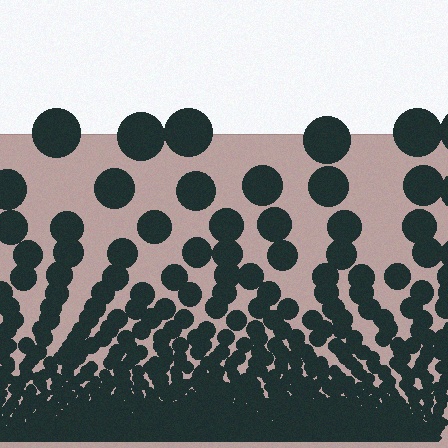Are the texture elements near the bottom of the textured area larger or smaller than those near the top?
Smaller. The gradient is inverted — elements near the bottom are smaller and denser.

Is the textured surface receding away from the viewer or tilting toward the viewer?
The surface appears to tilt toward the viewer. Texture elements get larger and sparser toward the top.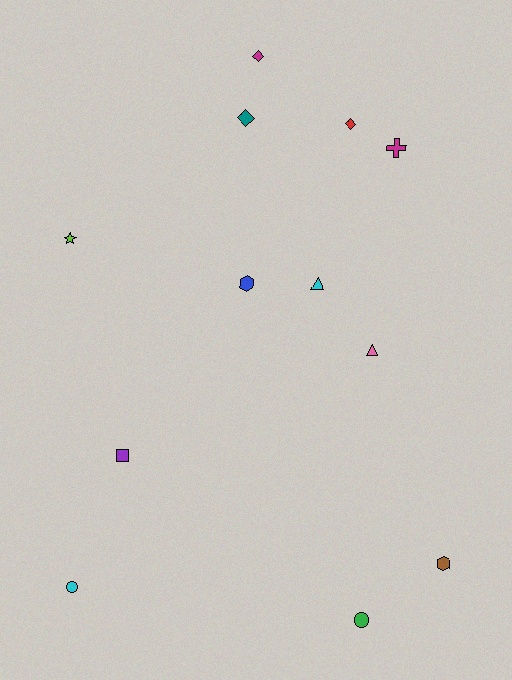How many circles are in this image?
There are 2 circles.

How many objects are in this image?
There are 12 objects.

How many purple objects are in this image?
There is 1 purple object.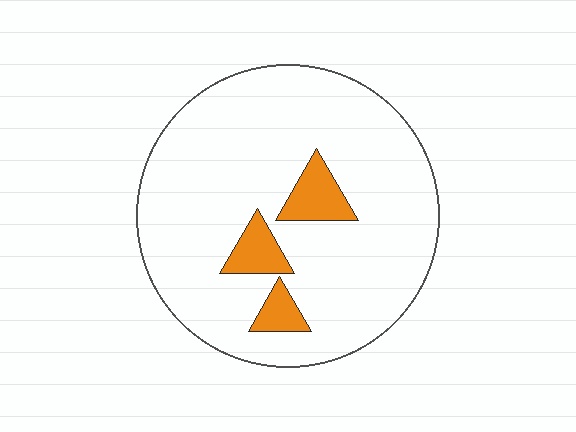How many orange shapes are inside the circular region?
3.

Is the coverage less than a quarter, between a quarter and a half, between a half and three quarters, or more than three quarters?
Less than a quarter.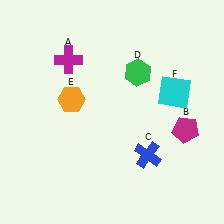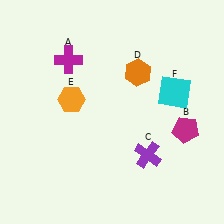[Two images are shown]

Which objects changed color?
C changed from blue to purple. D changed from green to orange.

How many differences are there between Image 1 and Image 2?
There are 2 differences between the two images.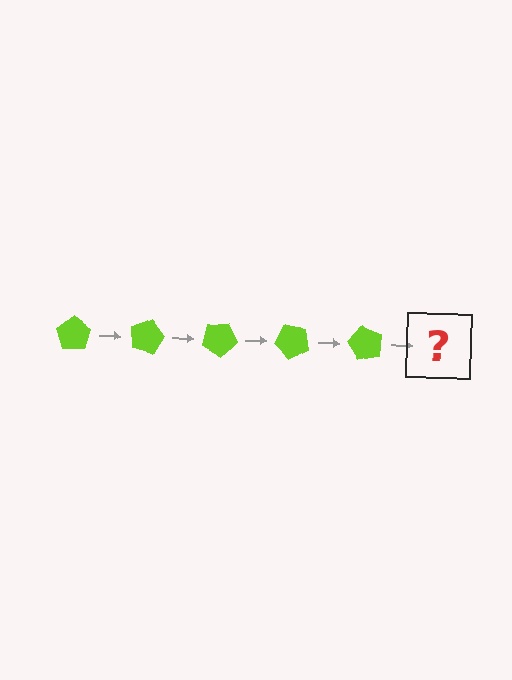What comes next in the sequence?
The next element should be a lime pentagon rotated 75 degrees.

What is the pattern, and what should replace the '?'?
The pattern is that the pentagon rotates 15 degrees each step. The '?' should be a lime pentagon rotated 75 degrees.